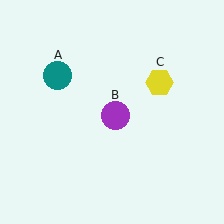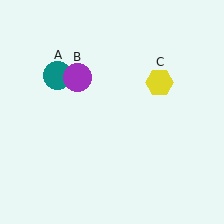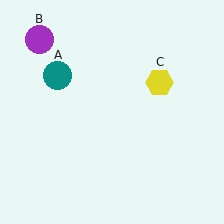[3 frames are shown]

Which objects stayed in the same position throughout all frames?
Teal circle (object A) and yellow hexagon (object C) remained stationary.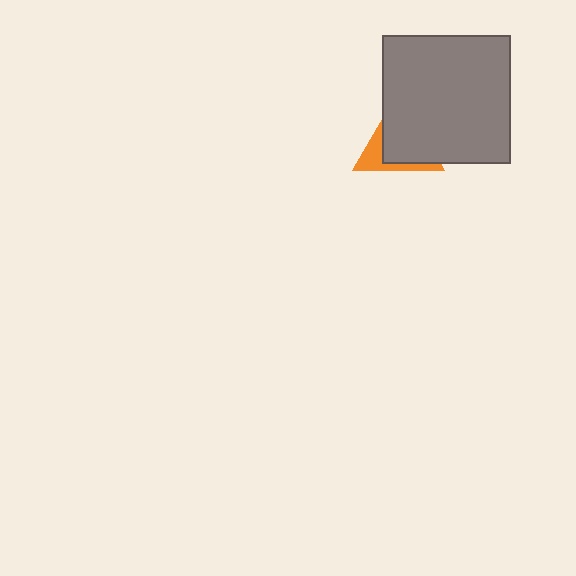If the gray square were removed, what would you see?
You would see the complete orange triangle.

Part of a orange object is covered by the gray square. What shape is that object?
It is a triangle.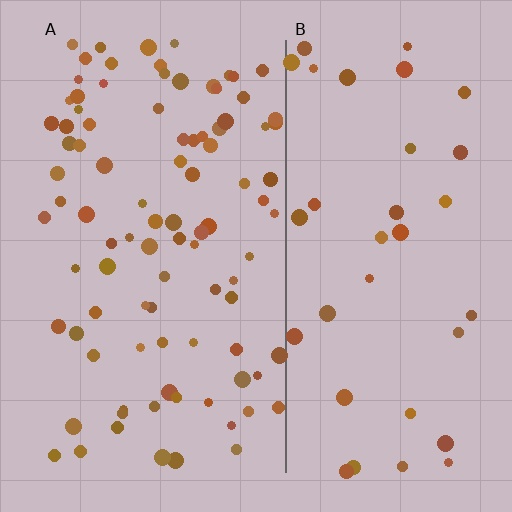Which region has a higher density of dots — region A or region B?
A (the left).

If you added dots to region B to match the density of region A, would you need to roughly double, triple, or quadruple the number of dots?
Approximately triple.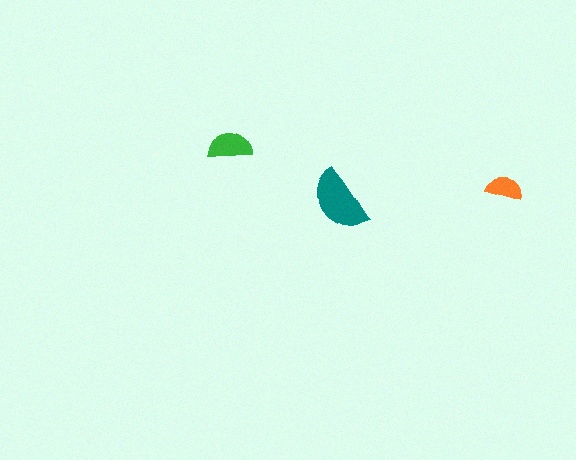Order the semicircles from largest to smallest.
the teal one, the green one, the orange one.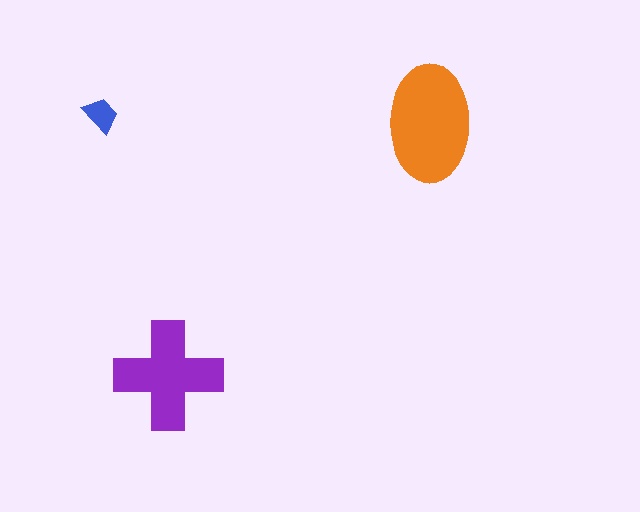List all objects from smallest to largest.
The blue trapezoid, the purple cross, the orange ellipse.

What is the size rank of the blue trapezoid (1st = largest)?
3rd.